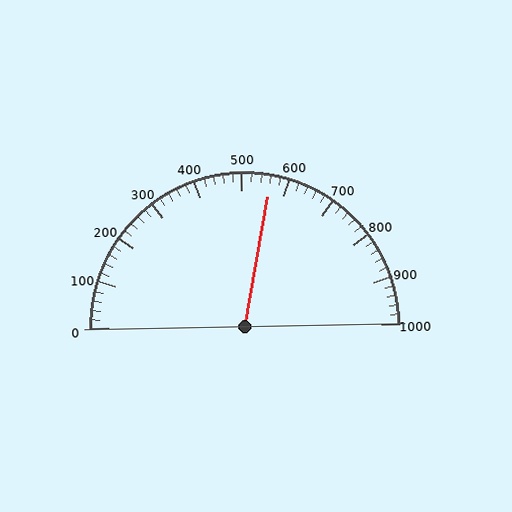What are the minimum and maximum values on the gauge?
The gauge ranges from 0 to 1000.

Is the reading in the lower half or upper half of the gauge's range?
The reading is in the upper half of the range (0 to 1000).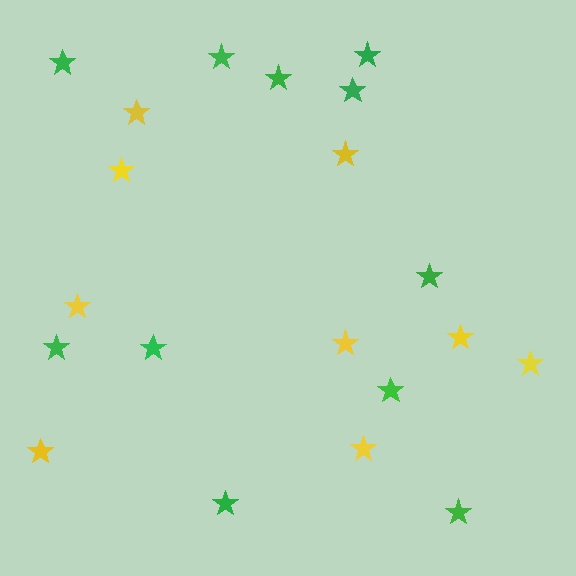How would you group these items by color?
There are 2 groups: one group of green stars (11) and one group of yellow stars (9).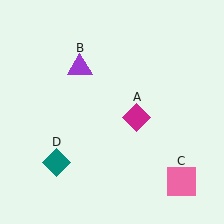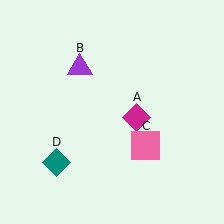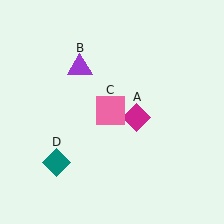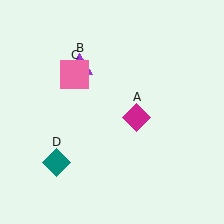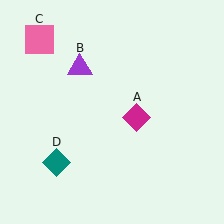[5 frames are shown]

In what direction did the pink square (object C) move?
The pink square (object C) moved up and to the left.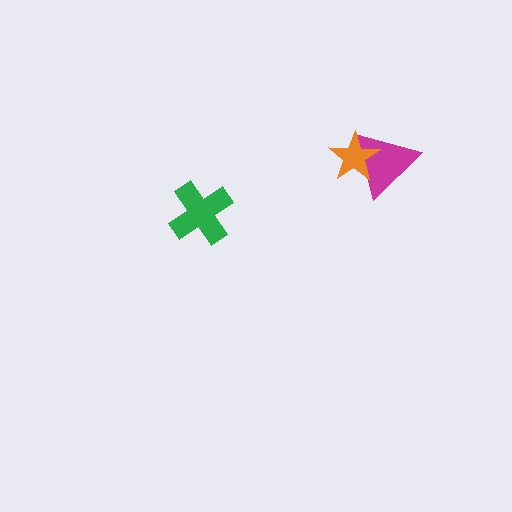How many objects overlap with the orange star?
1 object overlaps with the orange star.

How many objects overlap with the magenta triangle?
1 object overlaps with the magenta triangle.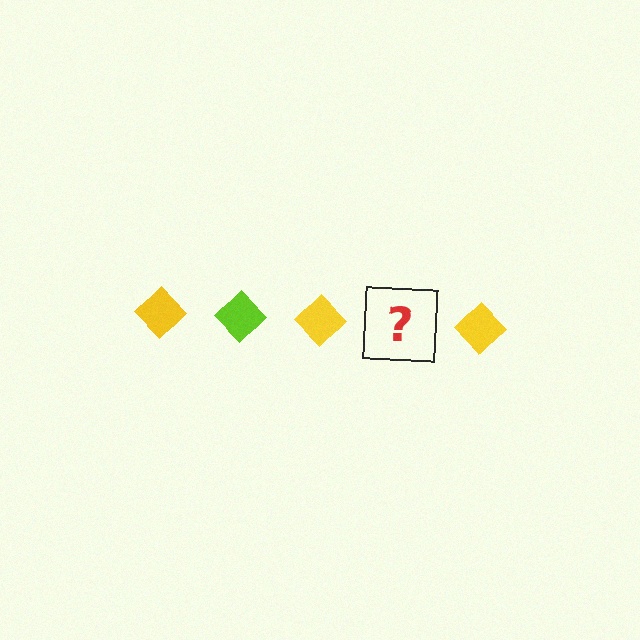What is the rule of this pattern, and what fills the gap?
The rule is that the pattern cycles through yellow, lime diamonds. The gap should be filled with a lime diamond.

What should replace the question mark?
The question mark should be replaced with a lime diamond.